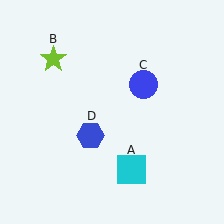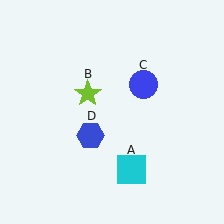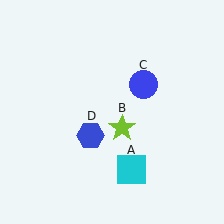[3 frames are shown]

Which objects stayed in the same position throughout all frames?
Cyan square (object A) and blue circle (object C) and blue hexagon (object D) remained stationary.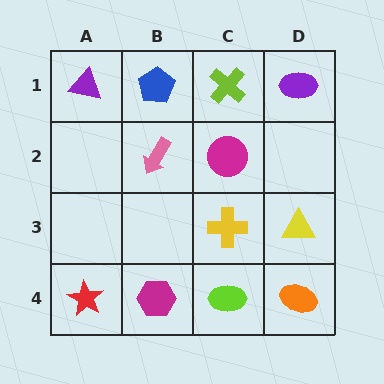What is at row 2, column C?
A magenta circle.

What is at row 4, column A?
A red star.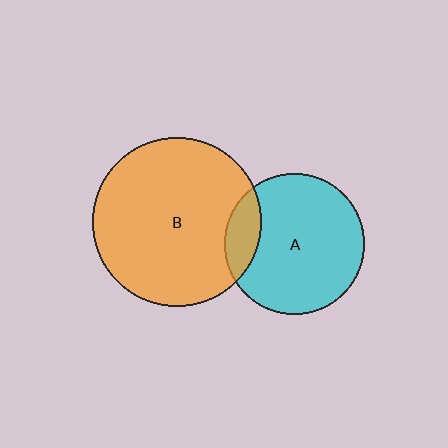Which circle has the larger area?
Circle B (orange).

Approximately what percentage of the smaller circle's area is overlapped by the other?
Approximately 15%.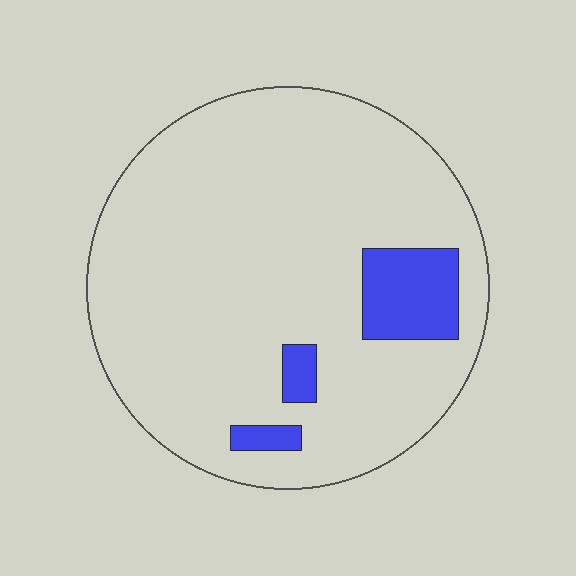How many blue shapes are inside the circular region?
3.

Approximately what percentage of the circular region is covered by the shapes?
Approximately 10%.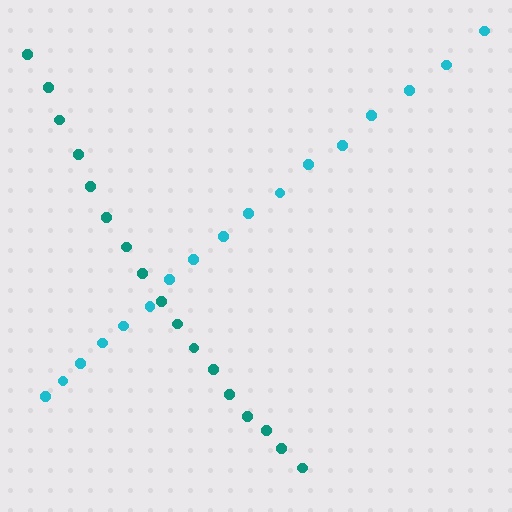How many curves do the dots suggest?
There are 2 distinct paths.